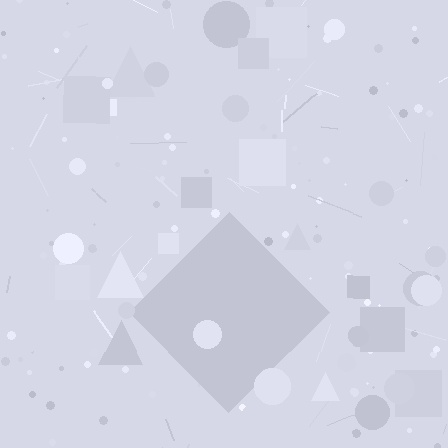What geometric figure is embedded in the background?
A diamond is embedded in the background.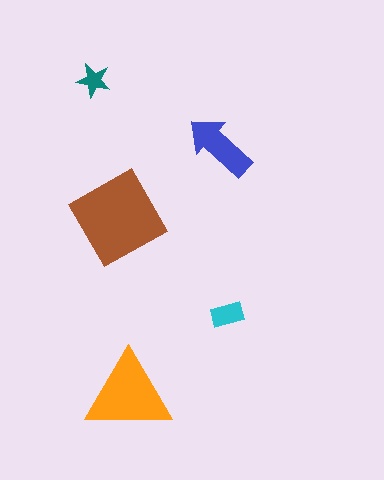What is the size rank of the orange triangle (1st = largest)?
2nd.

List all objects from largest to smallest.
The brown diamond, the orange triangle, the blue arrow, the cyan rectangle, the teal star.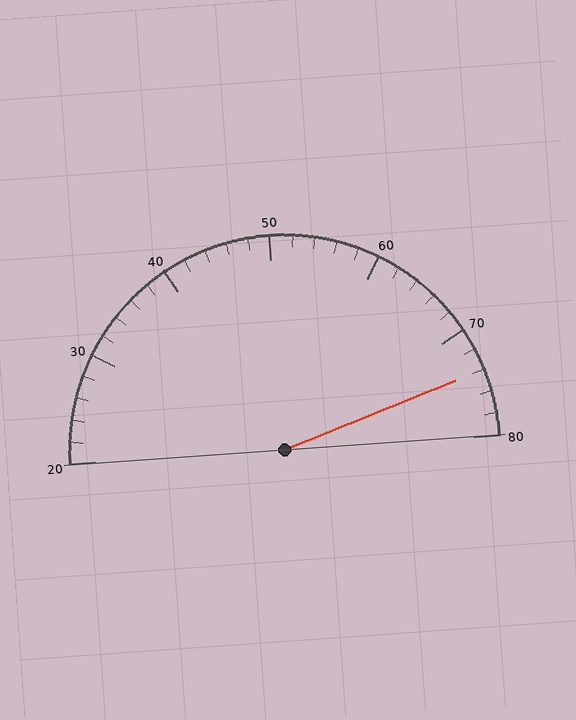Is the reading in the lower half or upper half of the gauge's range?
The reading is in the upper half of the range (20 to 80).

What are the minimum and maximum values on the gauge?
The gauge ranges from 20 to 80.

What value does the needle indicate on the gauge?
The needle indicates approximately 74.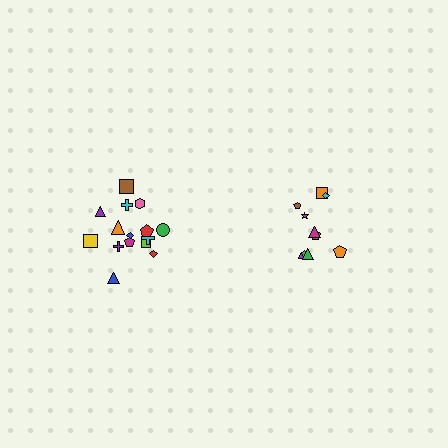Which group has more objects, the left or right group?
The left group.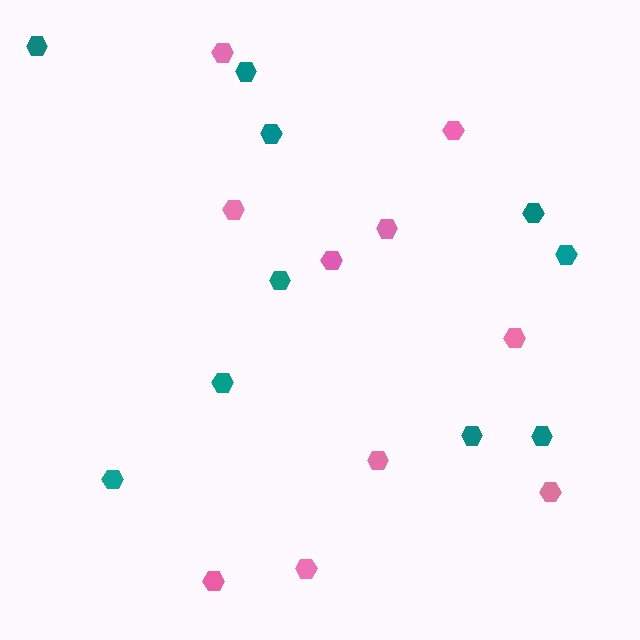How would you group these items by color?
There are 2 groups: one group of teal hexagons (10) and one group of pink hexagons (10).